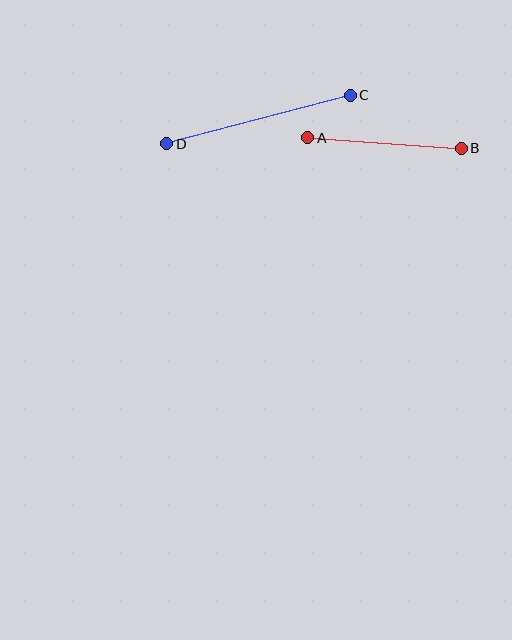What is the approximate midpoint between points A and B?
The midpoint is at approximately (384, 143) pixels.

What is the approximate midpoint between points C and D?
The midpoint is at approximately (258, 120) pixels.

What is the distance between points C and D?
The distance is approximately 190 pixels.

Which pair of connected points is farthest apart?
Points C and D are farthest apart.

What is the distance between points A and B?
The distance is approximately 154 pixels.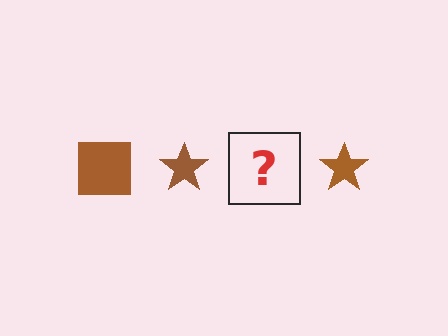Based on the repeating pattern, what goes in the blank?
The blank should be a brown square.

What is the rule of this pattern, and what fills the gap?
The rule is that the pattern cycles through square, star shapes in brown. The gap should be filled with a brown square.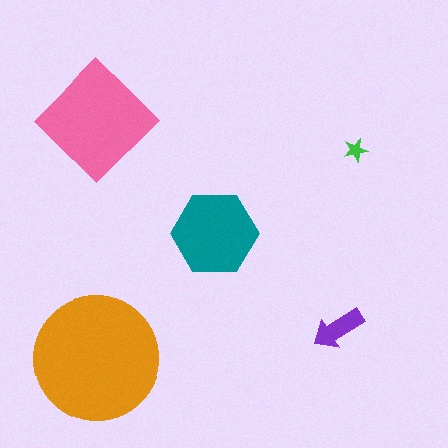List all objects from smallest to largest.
The green star, the purple arrow, the teal hexagon, the pink diamond, the orange circle.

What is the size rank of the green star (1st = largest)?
5th.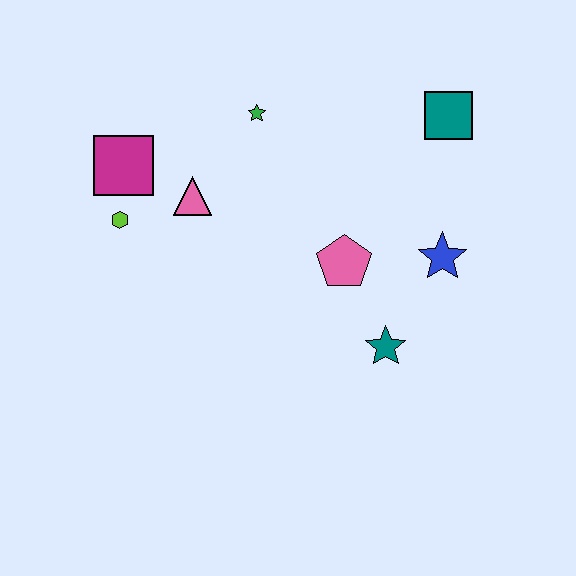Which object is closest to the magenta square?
The lime hexagon is closest to the magenta square.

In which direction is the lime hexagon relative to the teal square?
The lime hexagon is to the left of the teal square.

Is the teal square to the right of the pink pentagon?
Yes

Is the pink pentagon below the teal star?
No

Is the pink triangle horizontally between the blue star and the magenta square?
Yes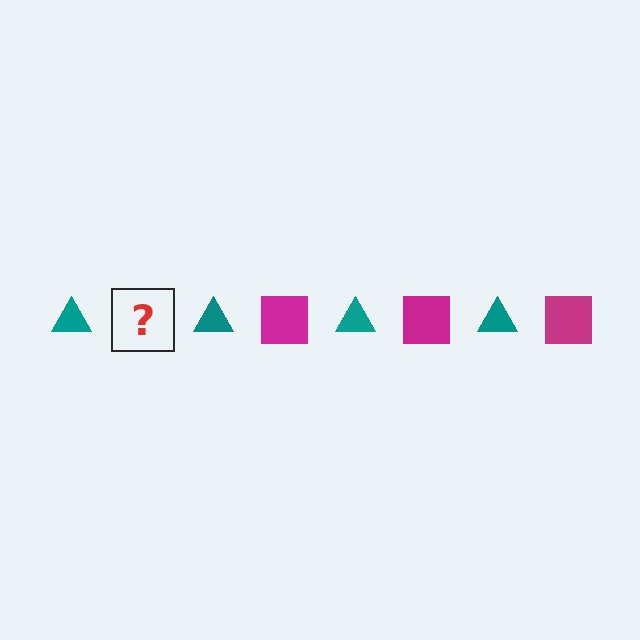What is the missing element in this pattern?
The missing element is a magenta square.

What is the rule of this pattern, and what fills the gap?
The rule is that the pattern alternates between teal triangle and magenta square. The gap should be filled with a magenta square.